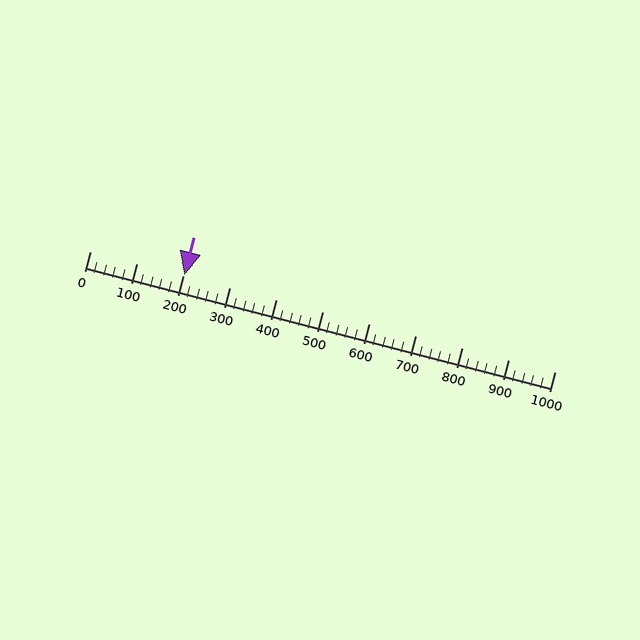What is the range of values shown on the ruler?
The ruler shows values from 0 to 1000.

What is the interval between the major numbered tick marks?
The major tick marks are spaced 100 units apart.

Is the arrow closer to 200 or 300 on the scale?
The arrow is closer to 200.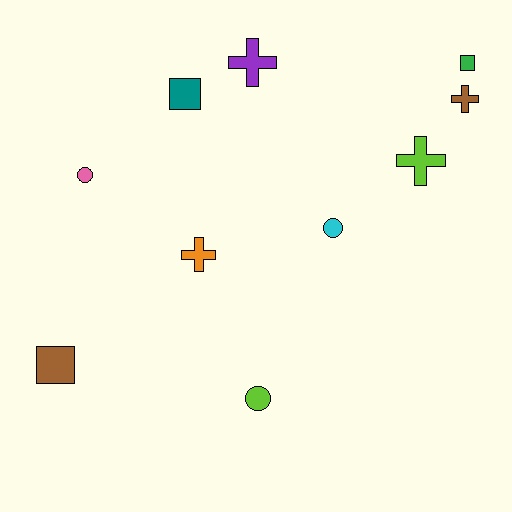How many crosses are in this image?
There are 4 crosses.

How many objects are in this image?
There are 10 objects.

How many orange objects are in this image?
There is 1 orange object.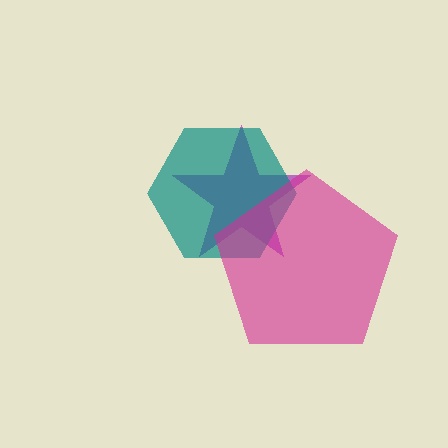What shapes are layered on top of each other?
The layered shapes are: a purple star, a teal hexagon, a magenta pentagon.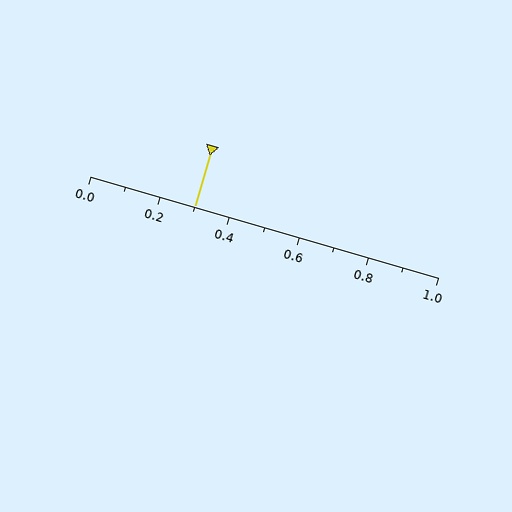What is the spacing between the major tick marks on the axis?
The major ticks are spaced 0.2 apart.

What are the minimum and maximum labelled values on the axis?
The axis runs from 0.0 to 1.0.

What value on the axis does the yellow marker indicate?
The marker indicates approximately 0.3.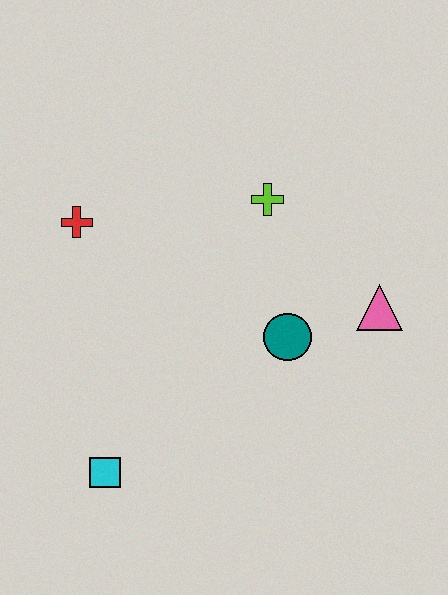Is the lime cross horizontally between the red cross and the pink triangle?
Yes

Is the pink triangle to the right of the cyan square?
Yes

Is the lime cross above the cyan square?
Yes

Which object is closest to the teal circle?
The pink triangle is closest to the teal circle.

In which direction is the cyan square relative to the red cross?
The cyan square is below the red cross.